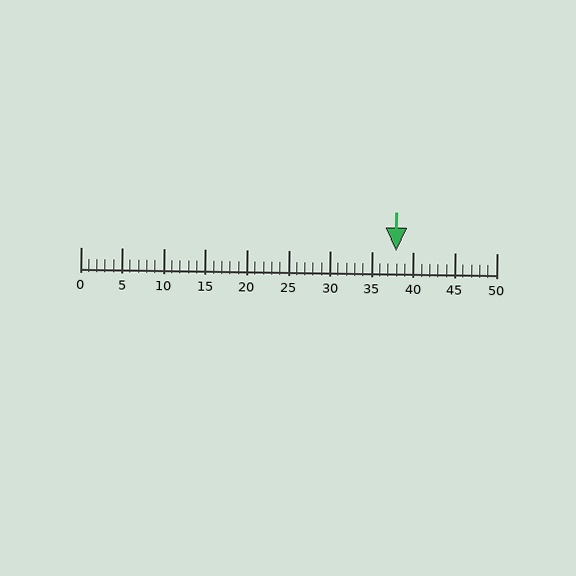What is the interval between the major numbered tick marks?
The major tick marks are spaced 5 units apart.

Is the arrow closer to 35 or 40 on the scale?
The arrow is closer to 40.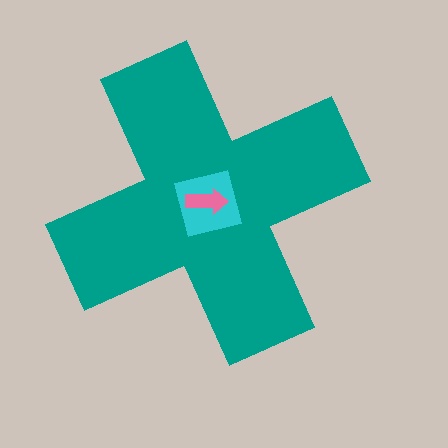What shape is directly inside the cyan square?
The pink arrow.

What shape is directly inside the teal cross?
The cyan square.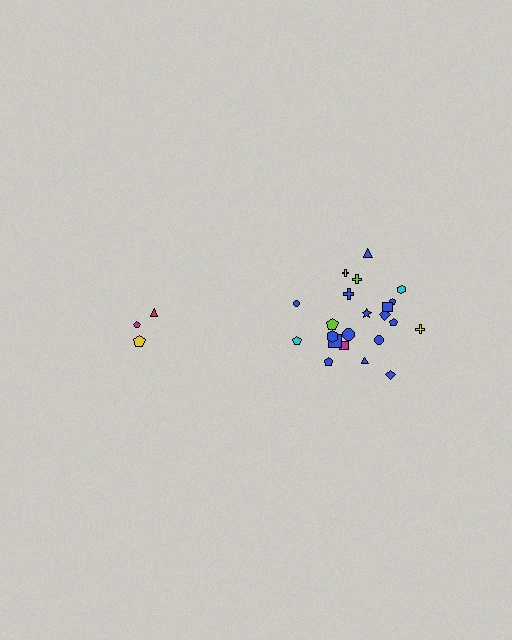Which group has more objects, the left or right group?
The right group.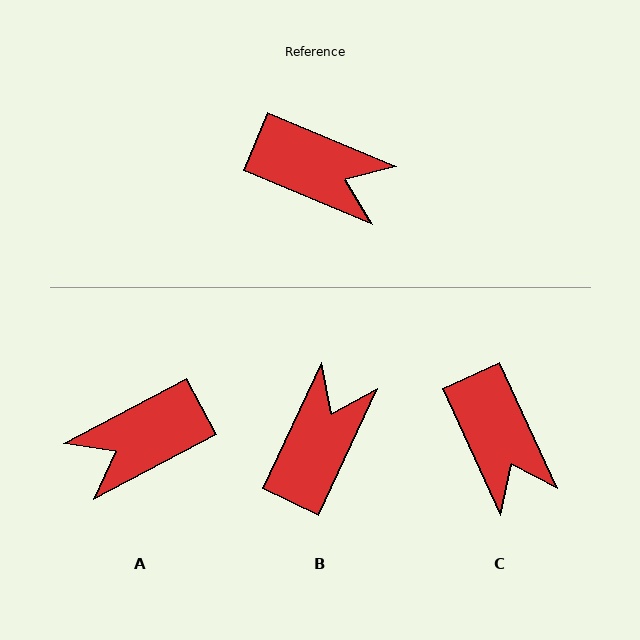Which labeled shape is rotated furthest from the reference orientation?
A, about 129 degrees away.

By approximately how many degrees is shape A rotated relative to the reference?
Approximately 129 degrees clockwise.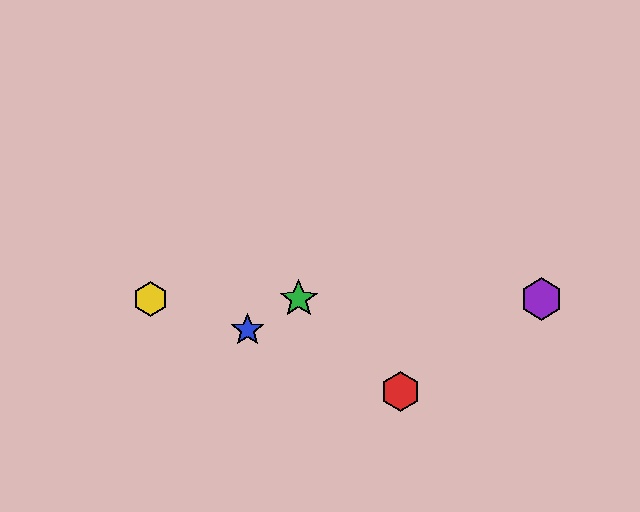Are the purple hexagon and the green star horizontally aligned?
Yes, both are at y≈299.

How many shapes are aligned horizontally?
3 shapes (the green star, the yellow hexagon, the purple hexagon) are aligned horizontally.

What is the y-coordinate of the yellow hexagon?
The yellow hexagon is at y≈299.